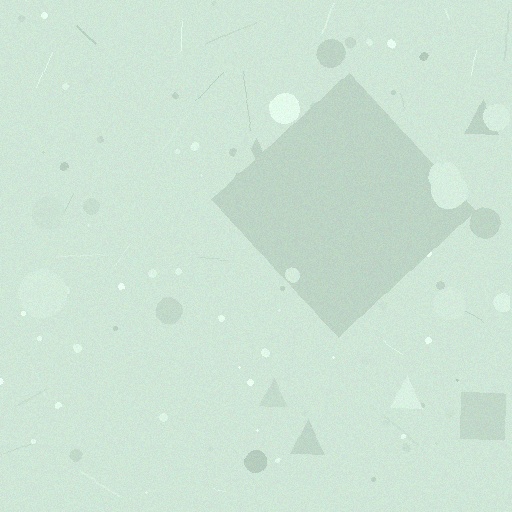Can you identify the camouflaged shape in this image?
The camouflaged shape is a diamond.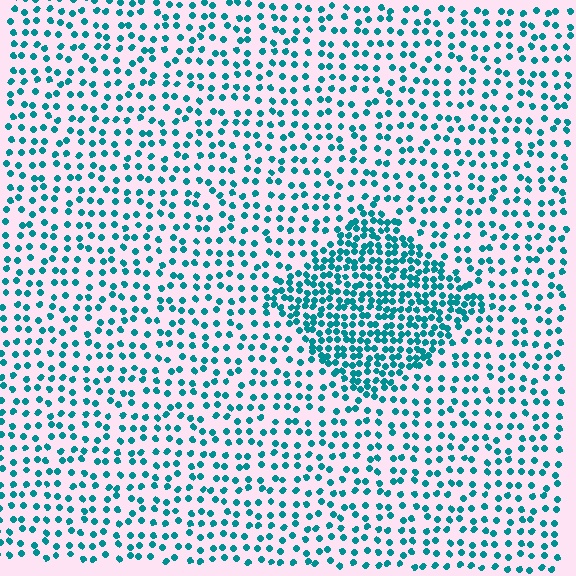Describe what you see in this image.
The image contains small teal elements arranged at two different densities. A diamond-shaped region is visible where the elements are more densely packed than the surrounding area.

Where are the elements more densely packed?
The elements are more densely packed inside the diamond boundary.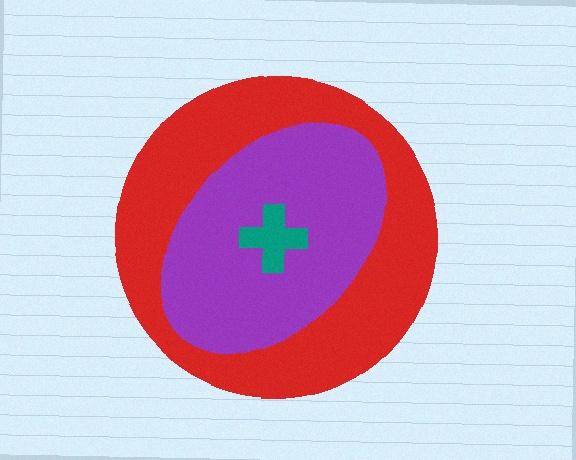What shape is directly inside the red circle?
The purple ellipse.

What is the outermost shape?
The red circle.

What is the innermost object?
The teal cross.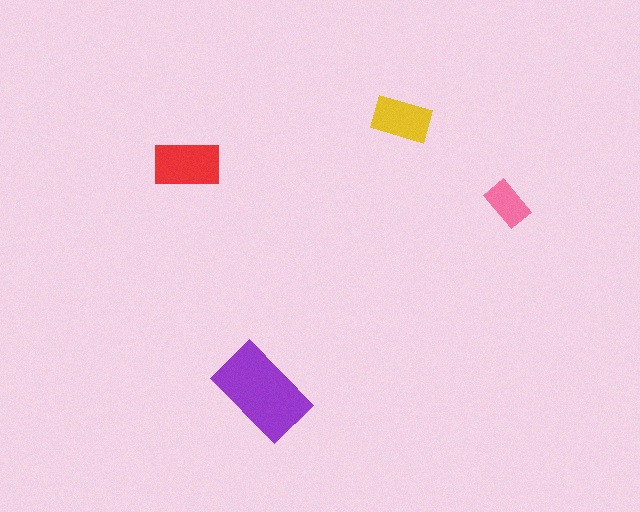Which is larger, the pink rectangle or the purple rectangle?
The purple one.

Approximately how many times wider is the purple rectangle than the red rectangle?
About 1.5 times wider.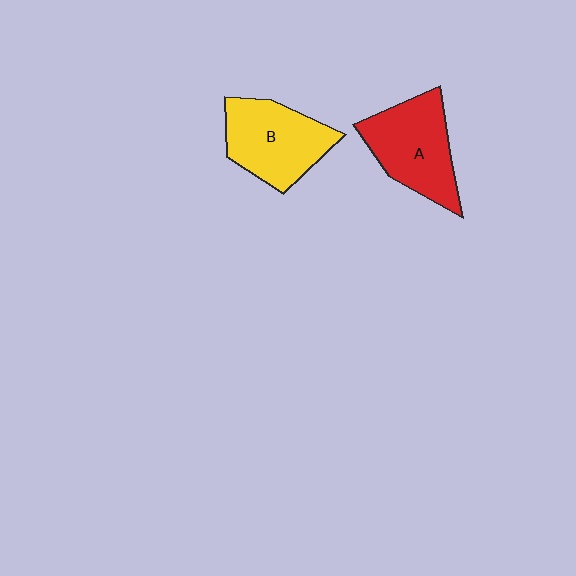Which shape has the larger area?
Shape A (red).